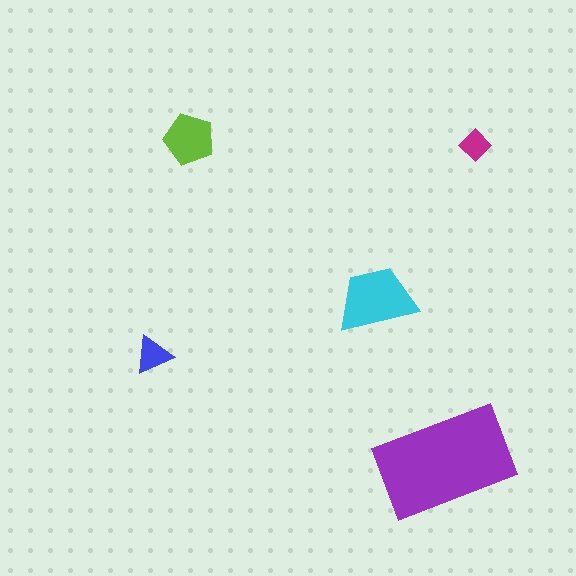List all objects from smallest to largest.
The magenta diamond, the blue triangle, the lime pentagon, the cyan trapezoid, the purple rectangle.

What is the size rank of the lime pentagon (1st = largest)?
3rd.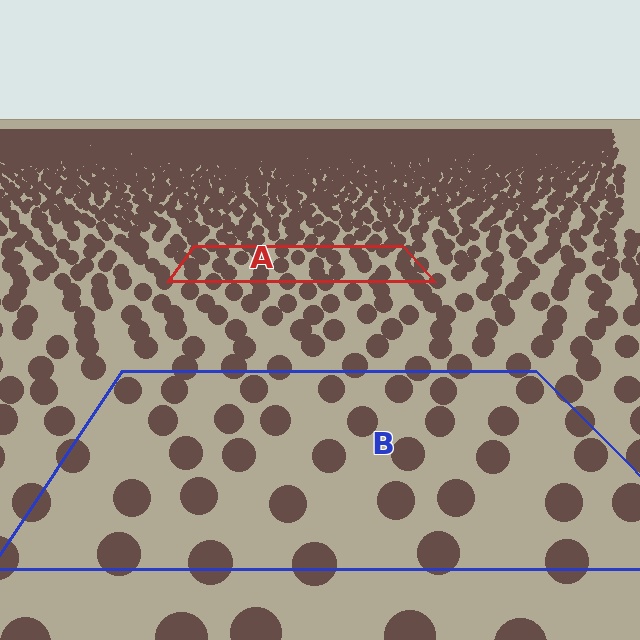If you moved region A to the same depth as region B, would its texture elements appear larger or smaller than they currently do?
They would appear larger. At a closer depth, the same texture elements are projected at a bigger on-screen size.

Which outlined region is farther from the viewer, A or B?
Region A is farther from the viewer — the texture elements inside it appear smaller and more densely packed.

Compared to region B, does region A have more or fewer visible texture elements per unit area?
Region A has more texture elements per unit area — they are packed more densely because it is farther away.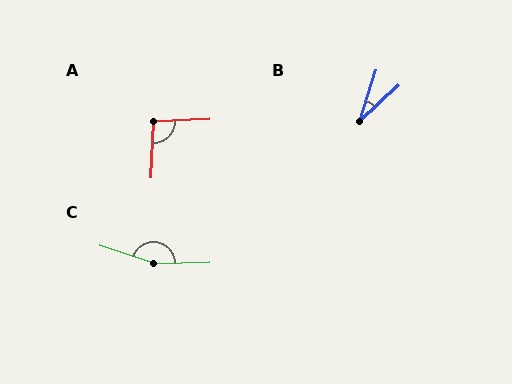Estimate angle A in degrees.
Approximately 95 degrees.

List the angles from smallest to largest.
B (29°), A (95°), C (160°).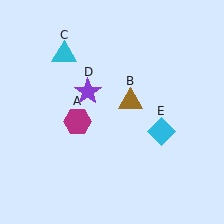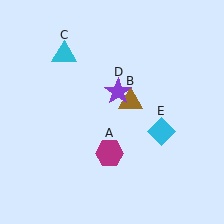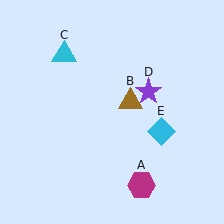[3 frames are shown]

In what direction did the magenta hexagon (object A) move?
The magenta hexagon (object A) moved down and to the right.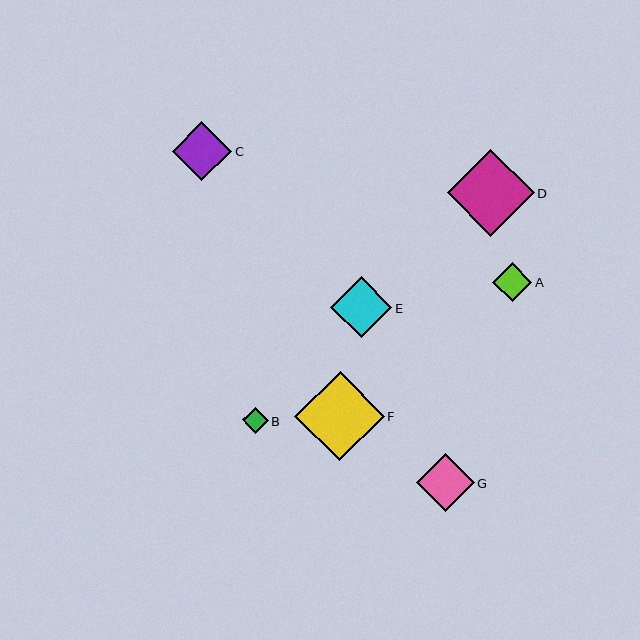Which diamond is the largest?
Diamond F is the largest with a size of approximately 89 pixels.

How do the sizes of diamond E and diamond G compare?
Diamond E and diamond G are approximately the same size.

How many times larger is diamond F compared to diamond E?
Diamond F is approximately 1.5 times the size of diamond E.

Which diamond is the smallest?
Diamond B is the smallest with a size of approximately 26 pixels.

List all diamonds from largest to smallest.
From largest to smallest: F, D, E, C, G, A, B.